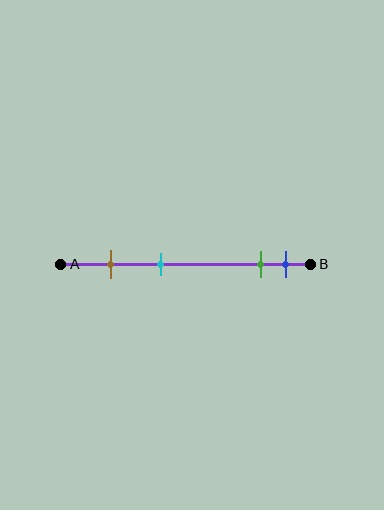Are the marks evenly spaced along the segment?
No, the marks are not evenly spaced.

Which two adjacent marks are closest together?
The green and blue marks are the closest adjacent pair.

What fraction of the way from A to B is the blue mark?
The blue mark is approximately 90% (0.9) of the way from A to B.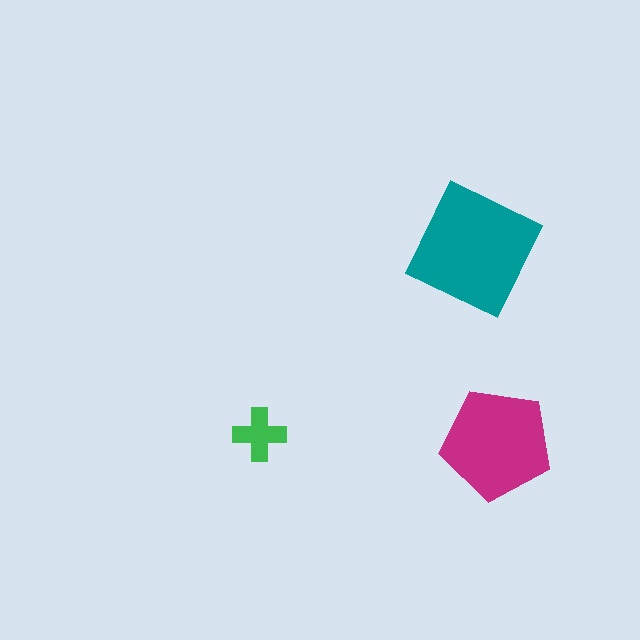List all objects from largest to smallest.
The teal square, the magenta pentagon, the green cross.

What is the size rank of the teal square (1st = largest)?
1st.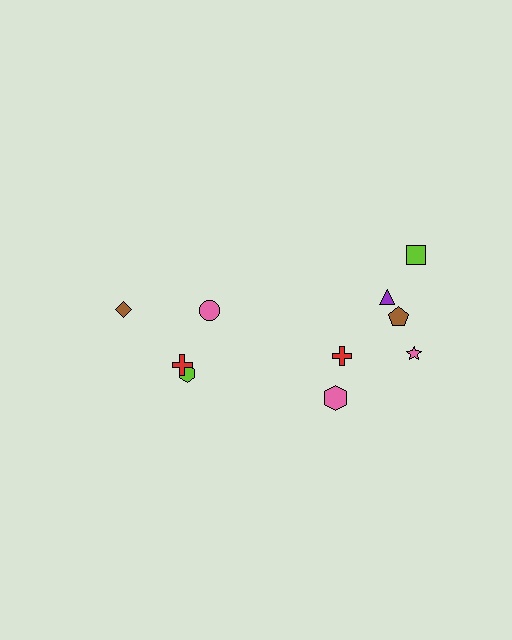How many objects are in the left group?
There are 4 objects.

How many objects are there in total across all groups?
There are 10 objects.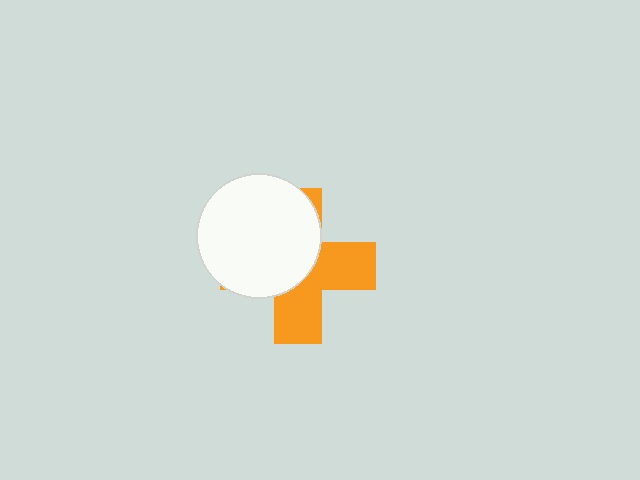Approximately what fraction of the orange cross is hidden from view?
Roughly 54% of the orange cross is hidden behind the white circle.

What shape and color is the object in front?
The object in front is a white circle.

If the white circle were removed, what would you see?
You would see the complete orange cross.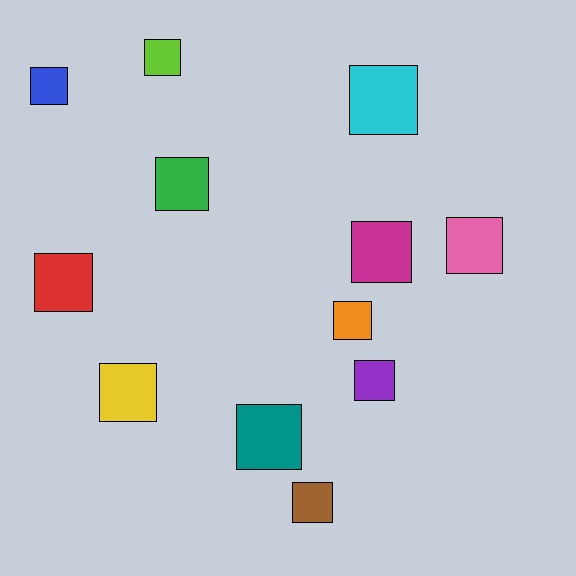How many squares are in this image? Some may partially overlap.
There are 12 squares.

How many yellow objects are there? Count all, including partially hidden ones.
There is 1 yellow object.